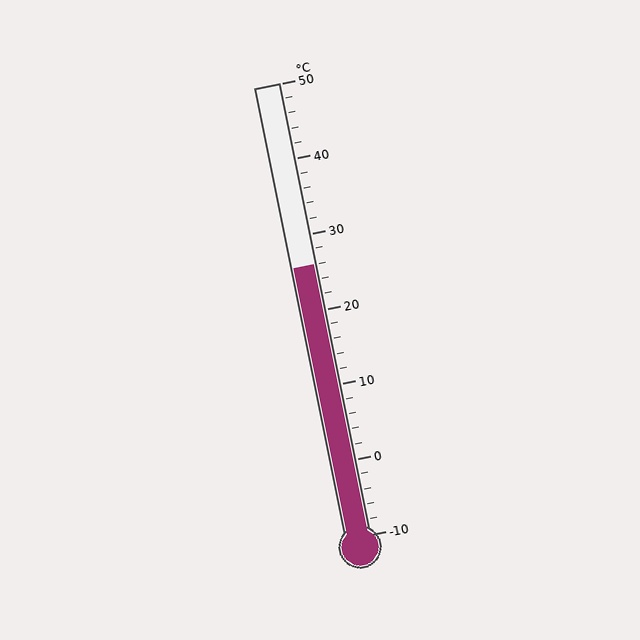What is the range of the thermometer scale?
The thermometer scale ranges from -10°C to 50°C.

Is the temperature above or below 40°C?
The temperature is below 40°C.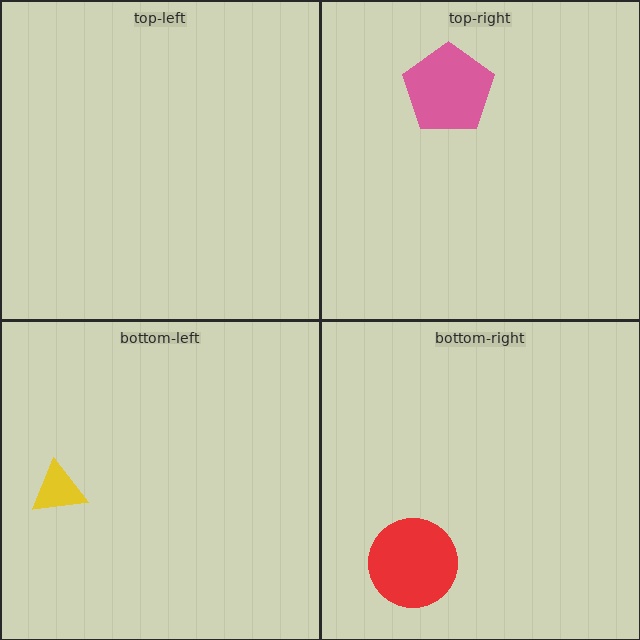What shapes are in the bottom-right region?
The red circle.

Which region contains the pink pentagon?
The top-right region.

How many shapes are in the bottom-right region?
1.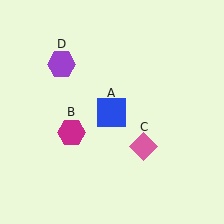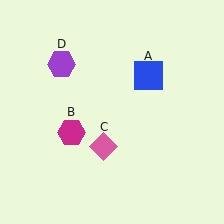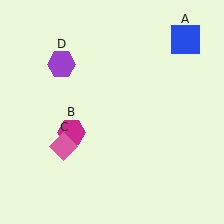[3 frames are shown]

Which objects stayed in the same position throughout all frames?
Magenta hexagon (object B) and purple hexagon (object D) remained stationary.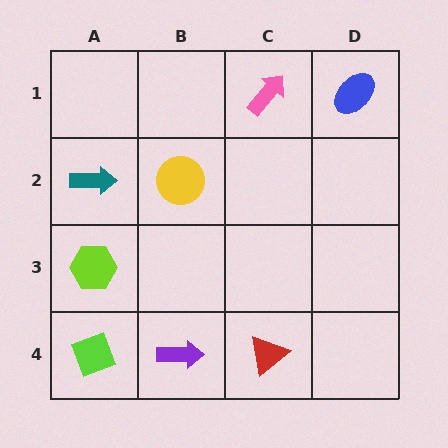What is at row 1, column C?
A pink arrow.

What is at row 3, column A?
A lime hexagon.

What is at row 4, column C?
A red triangle.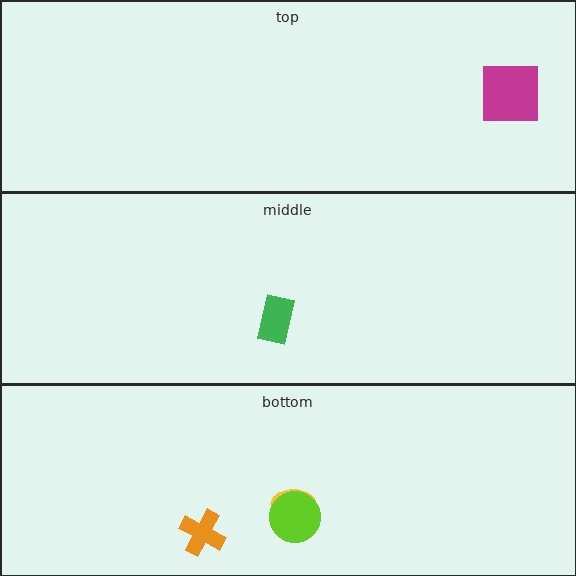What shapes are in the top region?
The magenta square.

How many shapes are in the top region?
1.